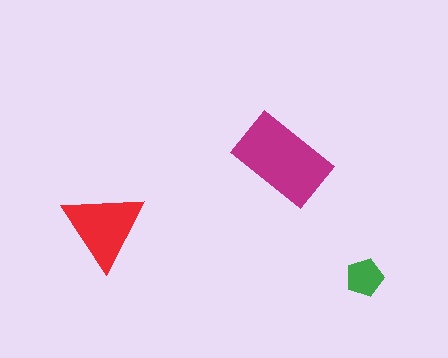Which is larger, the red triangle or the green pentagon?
The red triangle.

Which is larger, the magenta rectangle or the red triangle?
The magenta rectangle.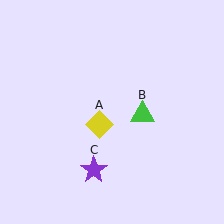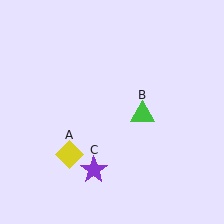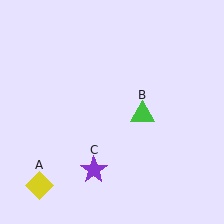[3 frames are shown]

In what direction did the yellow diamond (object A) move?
The yellow diamond (object A) moved down and to the left.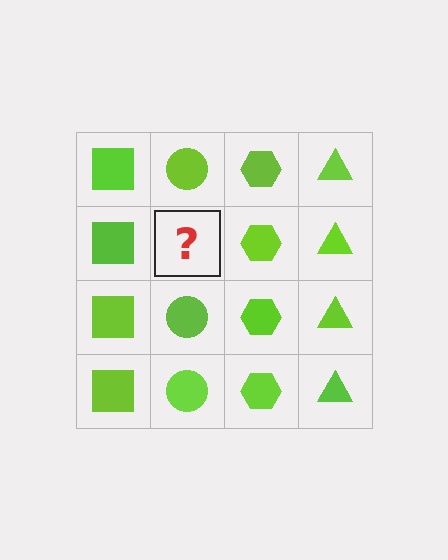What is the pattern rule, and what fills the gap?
The rule is that each column has a consistent shape. The gap should be filled with a lime circle.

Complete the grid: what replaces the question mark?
The question mark should be replaced with a lime circle.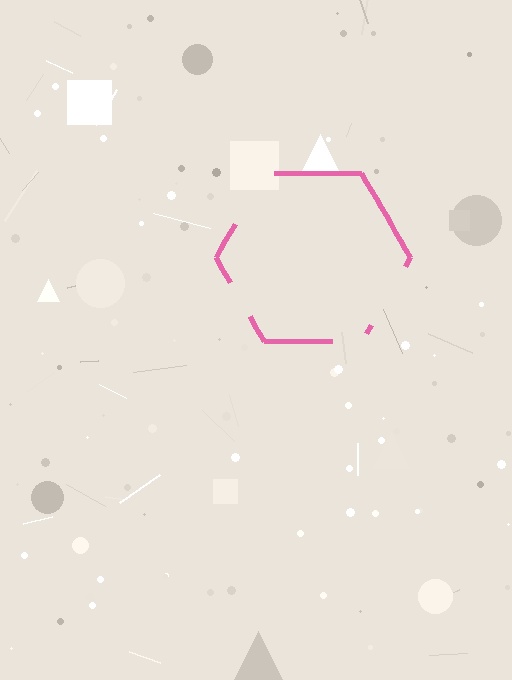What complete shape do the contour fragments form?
The contour fragments form a hexagon.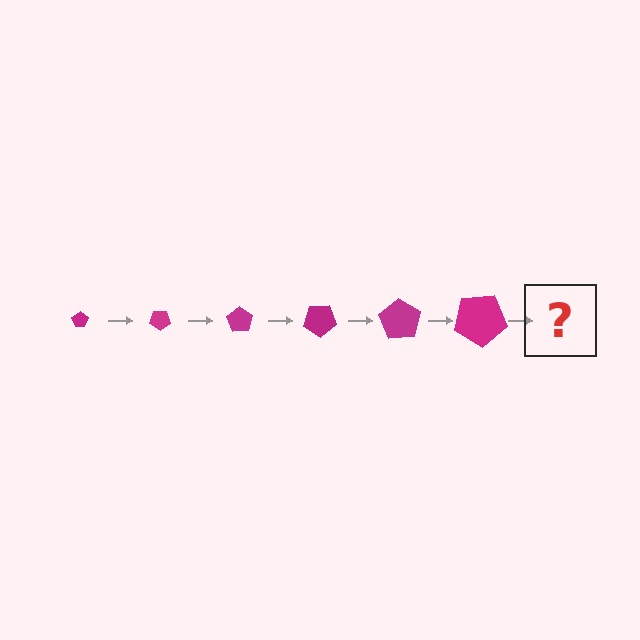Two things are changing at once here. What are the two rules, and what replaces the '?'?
The two rules are that the pentagon grows larger each step and it rotates 35 degrees each step. The '?' should be a pentagon, larger than the previous one and rotated 210 degrees from the start.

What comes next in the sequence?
The next element should be a pentagon, larger than the previous one and rotated 210 degrees from the start.